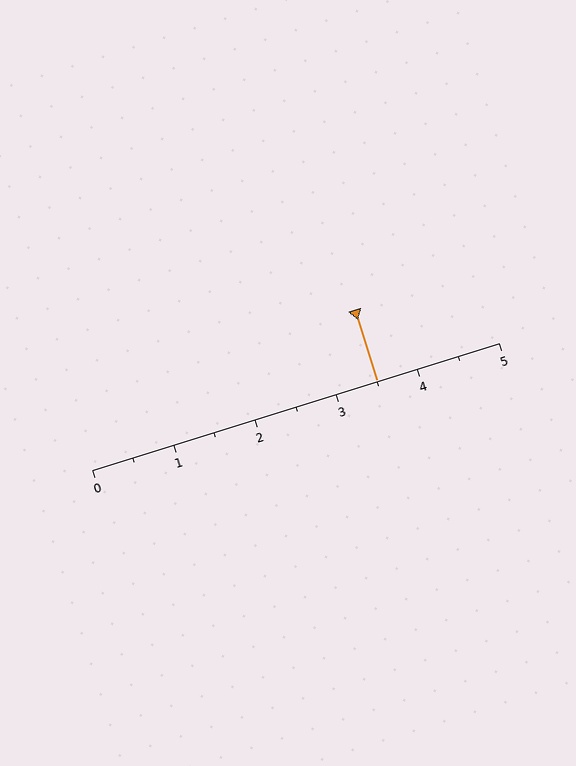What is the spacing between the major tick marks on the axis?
The major ticks are spaced 1 apart.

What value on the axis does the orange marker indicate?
The marker indicates approximately 3.5.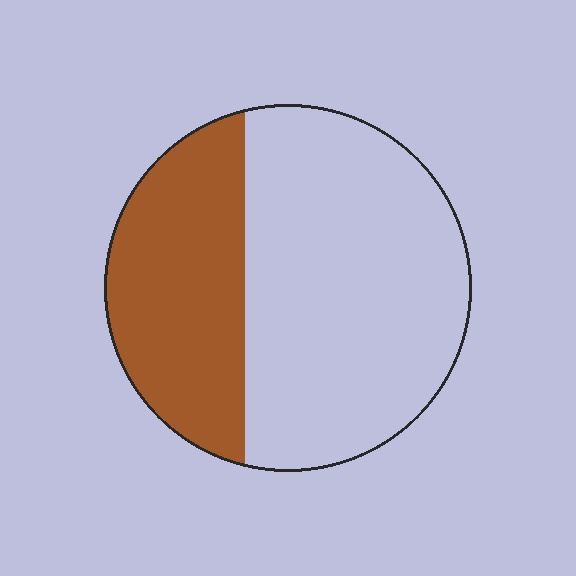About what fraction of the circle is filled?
About one third (1/3).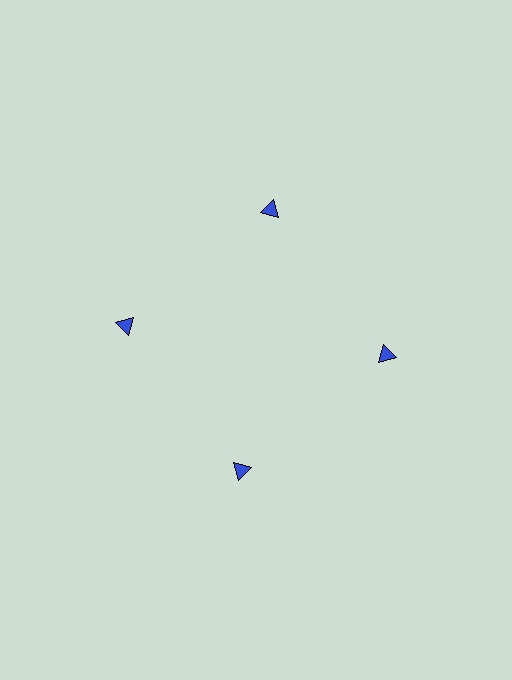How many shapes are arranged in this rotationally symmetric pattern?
There are 4 shapes, arranged in 4 groups of 1.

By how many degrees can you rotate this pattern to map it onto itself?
The pattern maps onto itself every 90 degrees of rotation.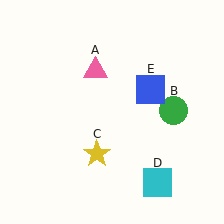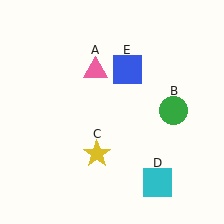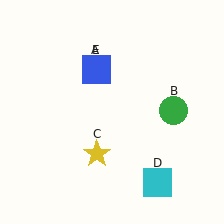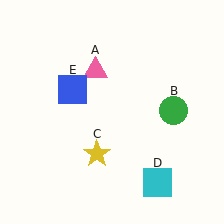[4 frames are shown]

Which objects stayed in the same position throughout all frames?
Pink triangle (object A) and green circle (object B) and yellow star (object C) and cyan square (object D) remained stationary.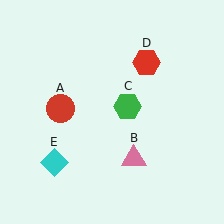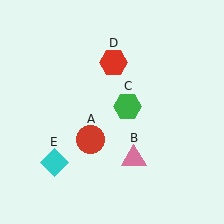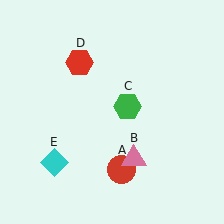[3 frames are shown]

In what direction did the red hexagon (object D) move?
The red hexagon (object D) moved left.